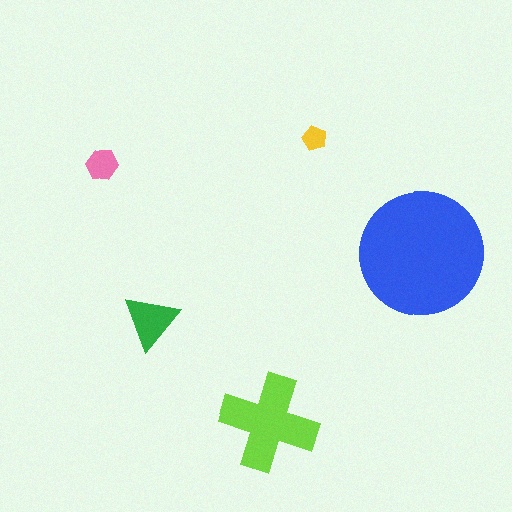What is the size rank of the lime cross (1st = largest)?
2nd.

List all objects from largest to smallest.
The blue circle, the lime cross, the green triangle, the pink hexagon, the yellow pentagon.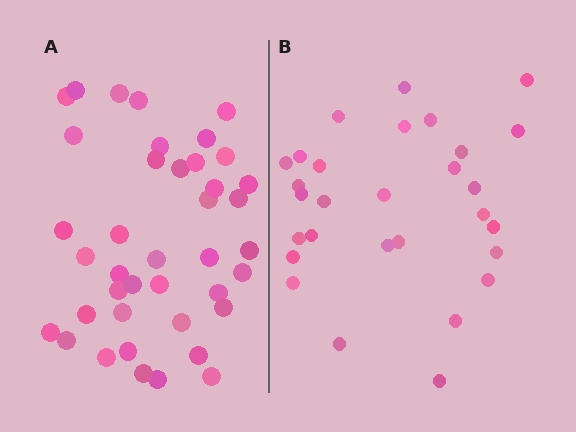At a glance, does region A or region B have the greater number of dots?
Region A (the left region) has more dots.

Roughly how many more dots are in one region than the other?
Region A has roughly 12 or so more dots than region B.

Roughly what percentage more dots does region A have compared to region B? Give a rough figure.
About 40% more.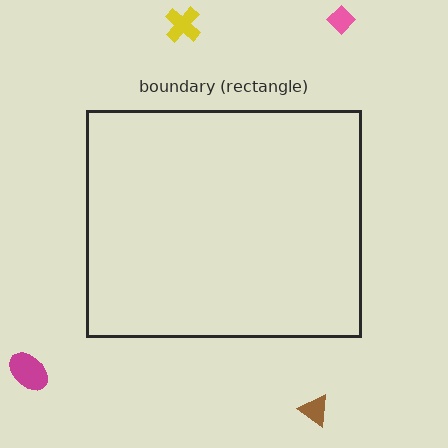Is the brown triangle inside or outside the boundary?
Outside.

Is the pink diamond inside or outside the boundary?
Outside.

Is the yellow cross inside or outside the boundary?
Outside.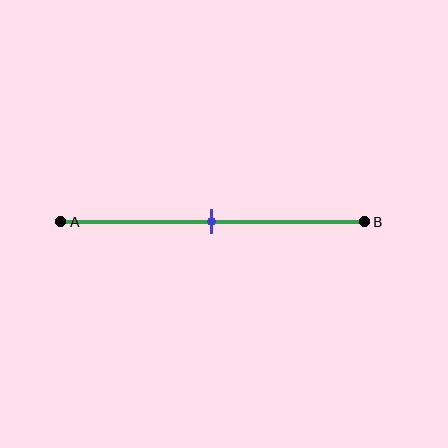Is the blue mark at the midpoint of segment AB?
Yes, the mark is approximately at the midpoint.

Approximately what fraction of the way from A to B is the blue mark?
The blue mark is approximately 50% of the way from A to B.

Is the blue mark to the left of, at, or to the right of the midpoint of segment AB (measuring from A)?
The blue mark is approximately at the midpoint of segment AB.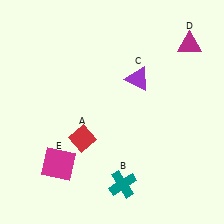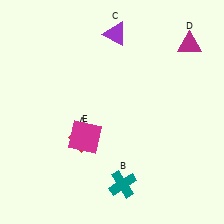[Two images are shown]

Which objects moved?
The objects that moved are: the purple triangle (C), the magenta square (E).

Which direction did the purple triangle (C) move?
The purple triangle (C) moved up.